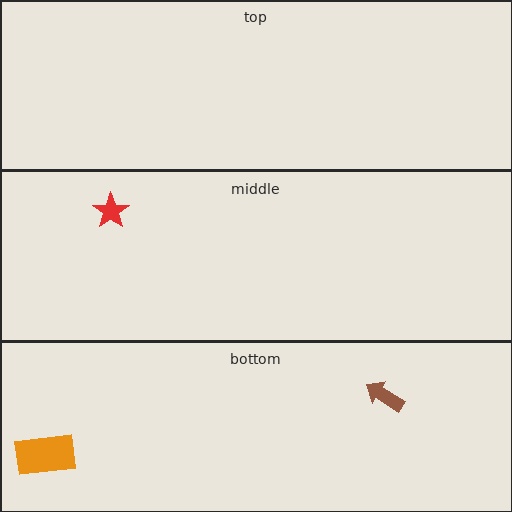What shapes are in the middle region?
The red star.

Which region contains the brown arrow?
The bottom region.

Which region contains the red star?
The middle region.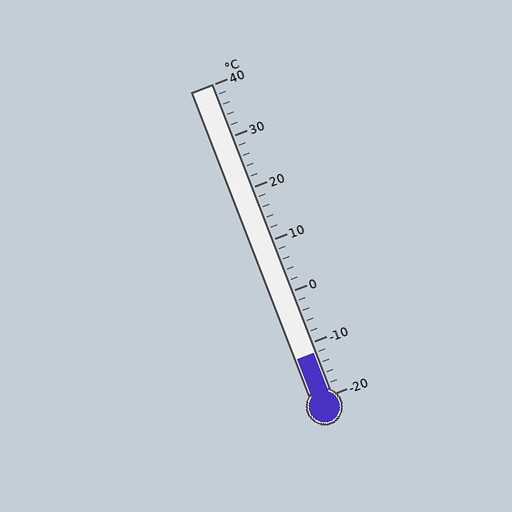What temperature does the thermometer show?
The thermometer shows approximately -12°C.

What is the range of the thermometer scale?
The thermometer scale ranges from -20°C to 40°C.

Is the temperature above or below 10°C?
The temperature is below 10°C.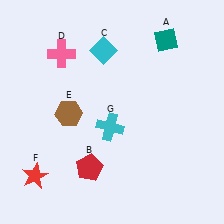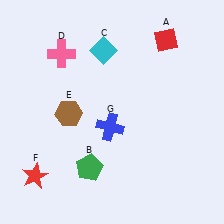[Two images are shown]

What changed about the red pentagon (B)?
In Image 1, B is red. In Image 2, it changed to green.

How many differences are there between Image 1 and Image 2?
There are 3 differences between the two images.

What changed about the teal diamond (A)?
In Image 1, A is teal. In Image 2, it changed to red.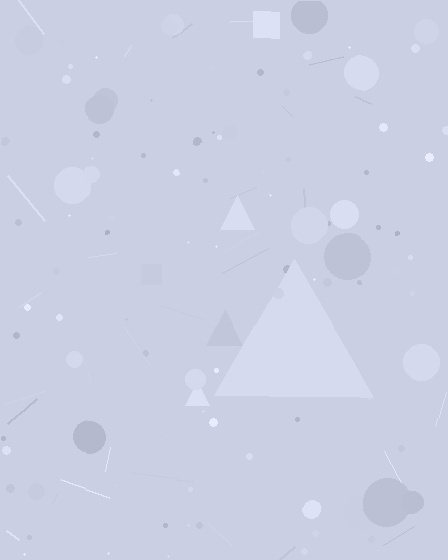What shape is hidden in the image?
A triangle is hidden in the image.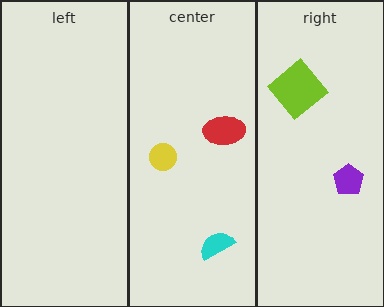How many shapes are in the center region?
3.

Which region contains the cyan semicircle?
The center region.